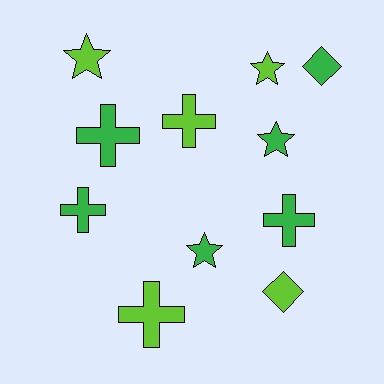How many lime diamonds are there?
There is 1 lime diamond.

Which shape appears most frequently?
Cross, with 5 objects.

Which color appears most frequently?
Green, with 6 objects.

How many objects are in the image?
There are 11 objects.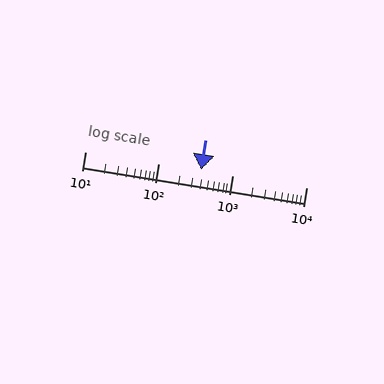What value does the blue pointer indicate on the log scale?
The pointer indicates approximately 370.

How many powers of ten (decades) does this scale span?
The scale spans 3 decades, from 10 to 10000.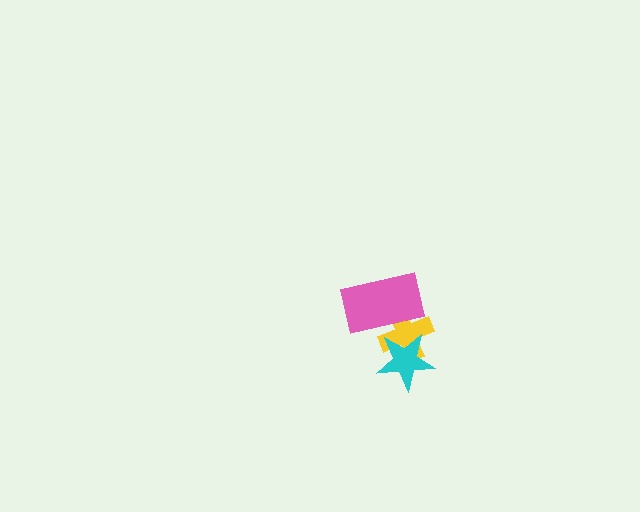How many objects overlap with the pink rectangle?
1 object overlaps with the pink rectangle.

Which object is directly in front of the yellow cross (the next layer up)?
The cyan star is directly in front of the yellow cross.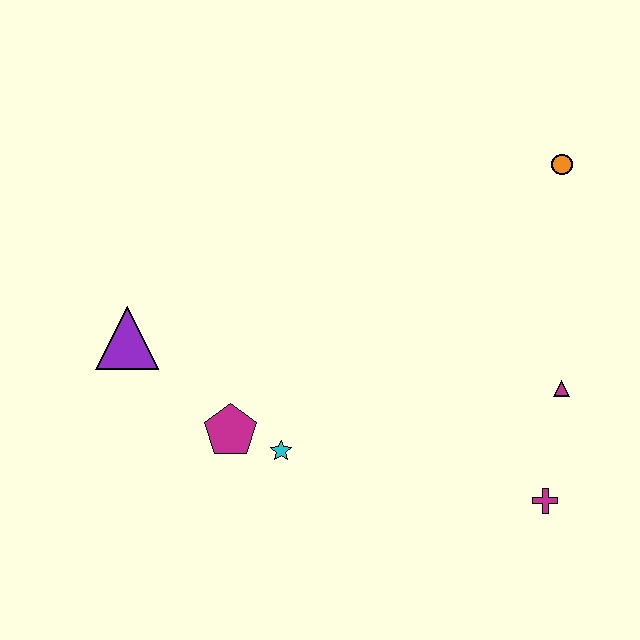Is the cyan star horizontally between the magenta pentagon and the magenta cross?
Yes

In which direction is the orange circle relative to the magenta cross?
The orange circle is above the magenta cross.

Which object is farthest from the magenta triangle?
The purple triangle is farthest from the magenta triangle.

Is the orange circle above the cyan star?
Yes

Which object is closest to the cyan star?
The magenta pentagon is closest to the cyan star.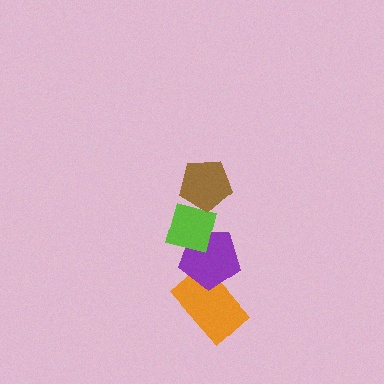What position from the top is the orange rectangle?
The orange rectangle is 4th from the top.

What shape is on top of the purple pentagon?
The lime square is on top of the purple pentagon.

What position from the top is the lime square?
The lime square is 2nd from the top.